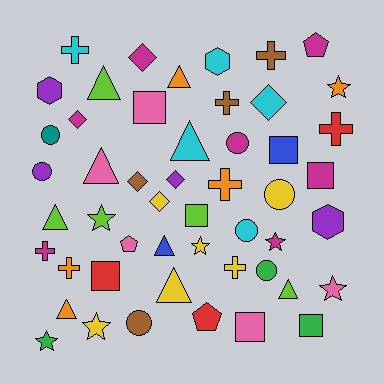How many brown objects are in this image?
There are 4 brown objects.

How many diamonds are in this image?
There are 6 diamonds.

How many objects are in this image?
There are 50 objects.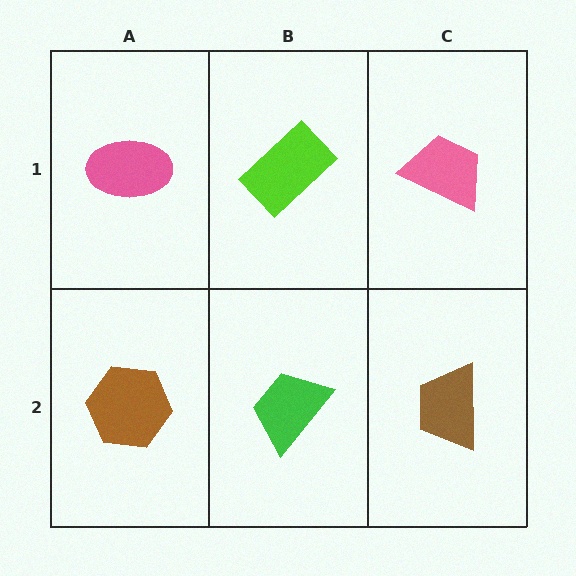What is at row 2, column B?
A green trapezoid.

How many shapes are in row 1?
3 shapes.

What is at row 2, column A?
A brown hexagon.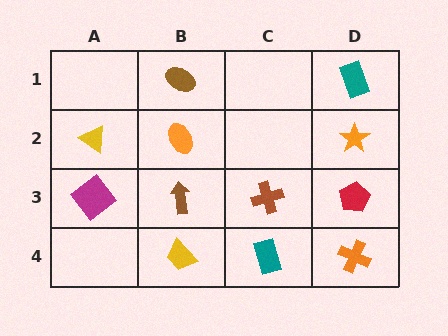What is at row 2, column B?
An orange ellipse.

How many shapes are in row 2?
3 shapes.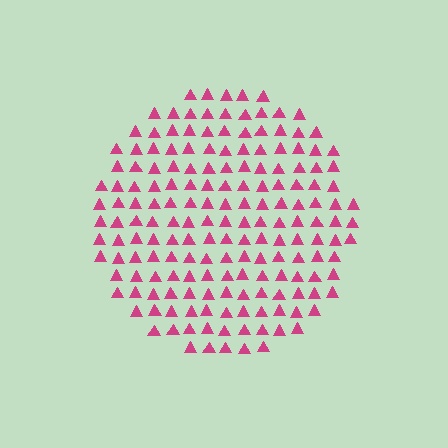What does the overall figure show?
The overall figure shows a circle.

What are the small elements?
The small elements are triangles.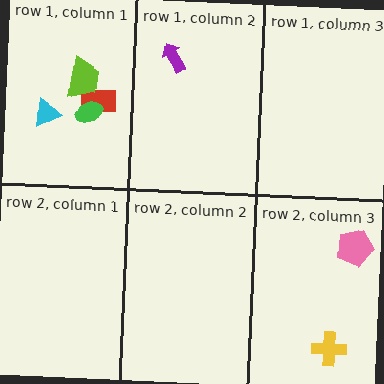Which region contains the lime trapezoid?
The row 1, column 1 region.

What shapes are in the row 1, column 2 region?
The purple arrow.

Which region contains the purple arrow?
The row 1, column 2 region.